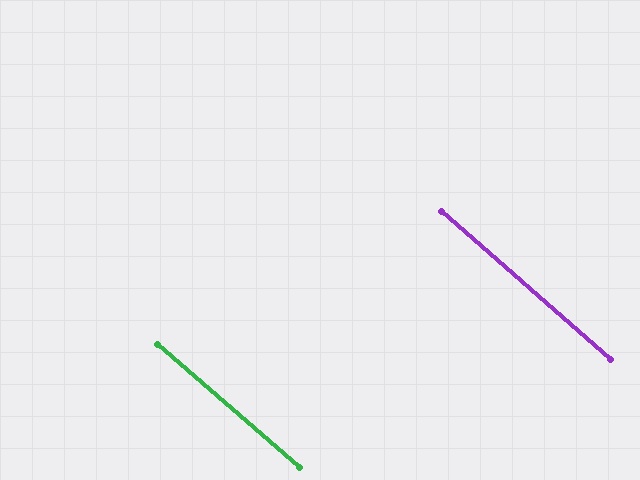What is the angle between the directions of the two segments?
Approximately 1 degree.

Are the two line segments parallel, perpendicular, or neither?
Parallel — their directions differ by only 0.6°.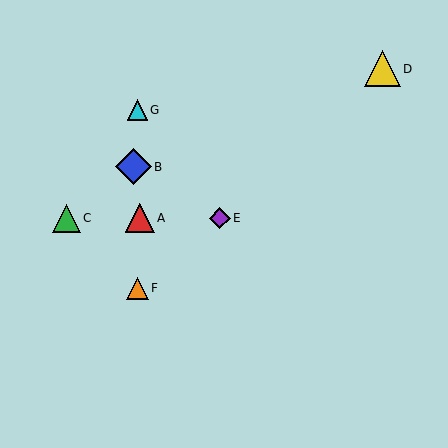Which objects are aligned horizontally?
Objects A, C, E are aligned horizontally.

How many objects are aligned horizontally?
3 objects (A, C, E) are aligned horizontally.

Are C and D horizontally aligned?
No, C is at y≈218 and D is at y≈69.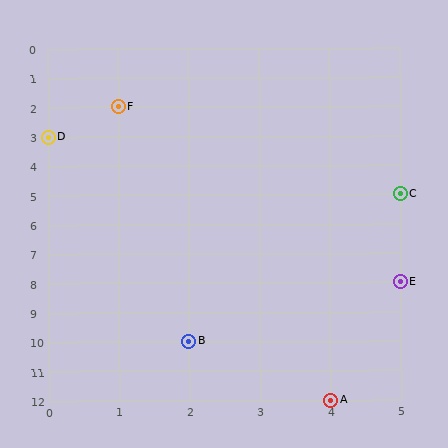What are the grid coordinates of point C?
Point C is at grid coordinates (5, 5).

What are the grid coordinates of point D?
Point D is at grid coordinates (0, 3).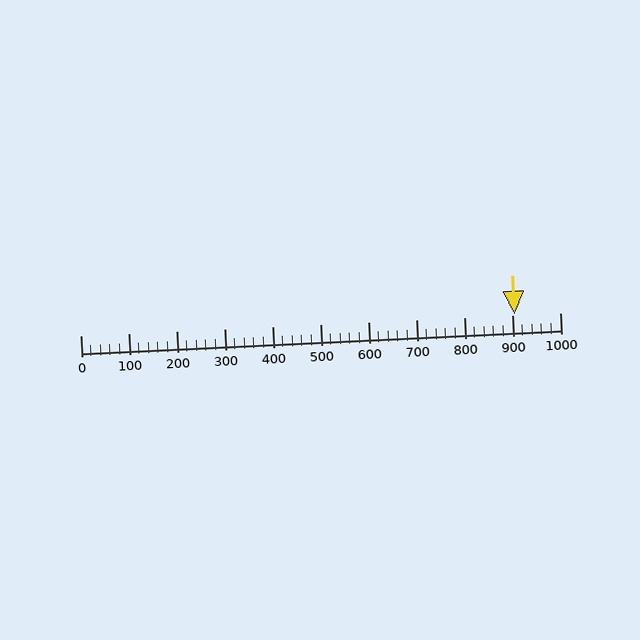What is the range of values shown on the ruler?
The ruler shows values from 0 to 1000.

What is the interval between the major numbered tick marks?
The major tick marks are spaced 100 units apart.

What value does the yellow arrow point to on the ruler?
The yellow arrow points to approximately 906.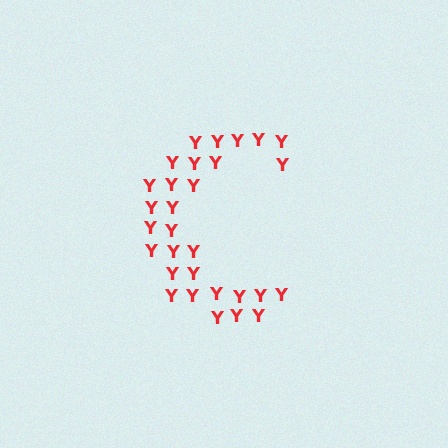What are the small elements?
The small elements are letter Y's.